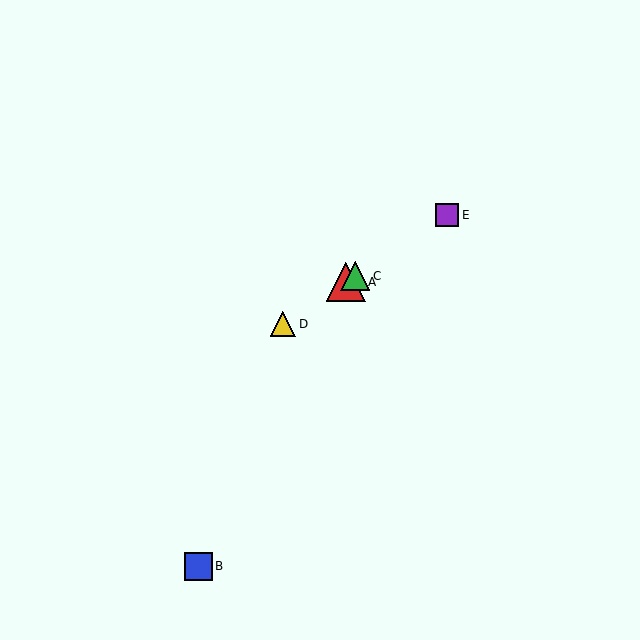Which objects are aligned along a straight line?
Objects A, C, D, E are aligned along a straight line.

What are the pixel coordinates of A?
Object A is at (346, 282).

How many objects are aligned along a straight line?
4 objects (A, C, D, E) are aligned along a straight line.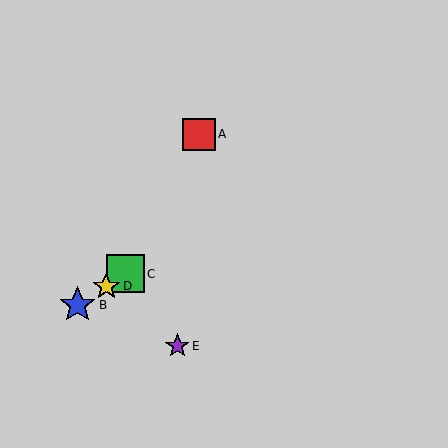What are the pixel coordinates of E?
Object E is at (177, 346).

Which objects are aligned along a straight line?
Objects B, C, D are aligned along a straight line.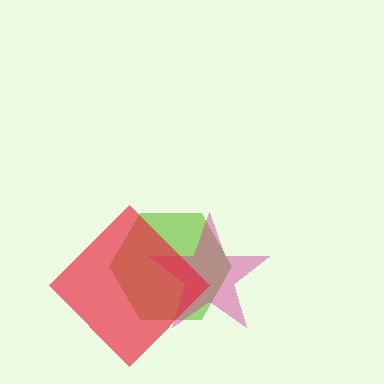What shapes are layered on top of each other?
The layered shapes are: a lime hexagon, a magenta star, a red diamond.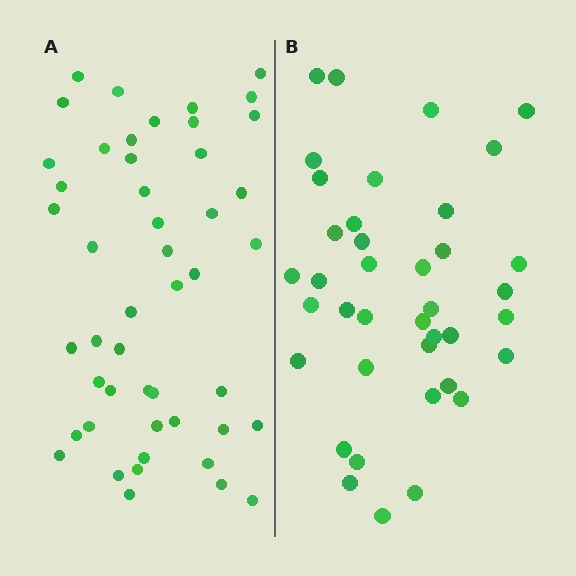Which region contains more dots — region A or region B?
Region A (the left region) has more dots.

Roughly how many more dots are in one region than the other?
Region A has roughly 8 or so more dots than region B.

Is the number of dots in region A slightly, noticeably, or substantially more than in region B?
Region A has only slightly more — the two regions are fairly close. The ratio is roughly 1.2 to 1.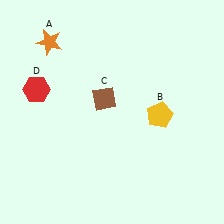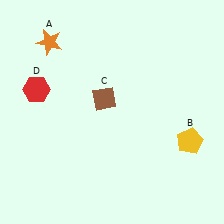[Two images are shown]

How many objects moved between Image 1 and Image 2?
1 object moved between the two images.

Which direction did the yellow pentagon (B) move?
The yellow pentagon (B) moved right.